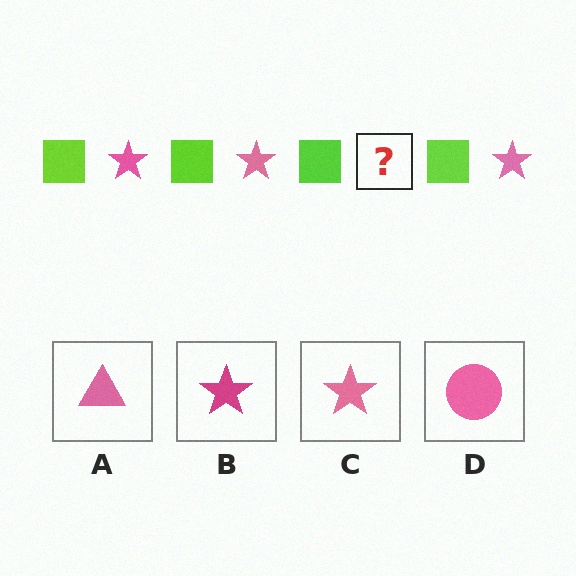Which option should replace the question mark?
Option C.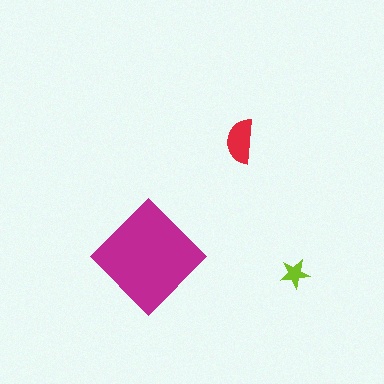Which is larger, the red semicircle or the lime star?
The red semicircle.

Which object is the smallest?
The lime star.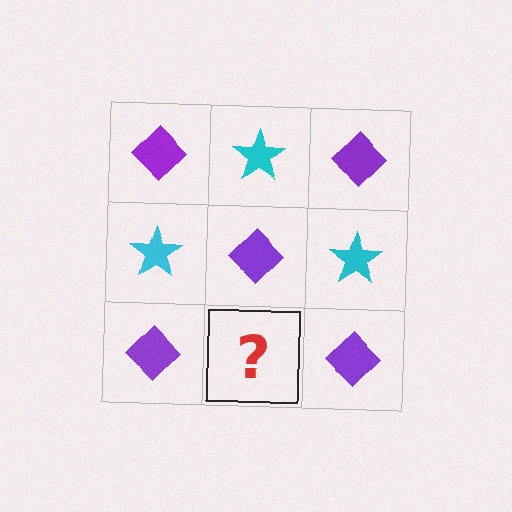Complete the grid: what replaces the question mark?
The question mark should be replaced with a cyan star.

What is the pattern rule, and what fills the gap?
The rule is that it alternates purple diamond and cyan star in a checkerboard pattern. The gap should be filled with a cyan star.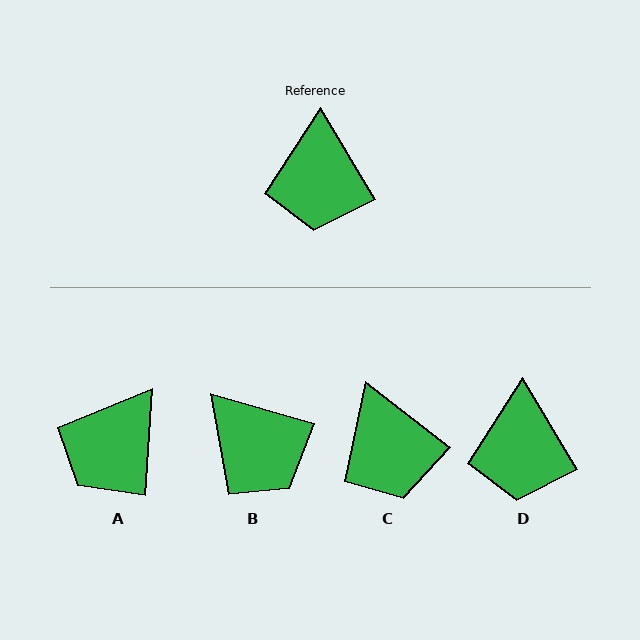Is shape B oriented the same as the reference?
No, it is off by about 43 degrees.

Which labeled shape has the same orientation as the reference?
D.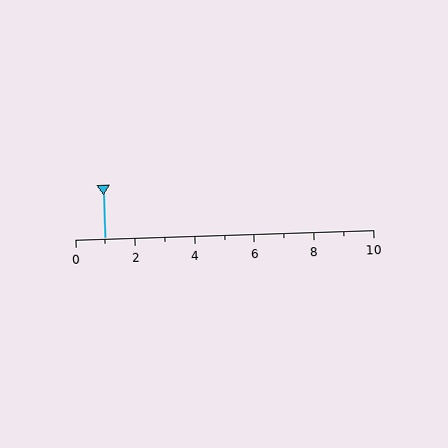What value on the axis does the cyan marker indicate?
The marker indicates approximately 1.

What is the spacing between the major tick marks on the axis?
The major ticks are spaced 2 apart.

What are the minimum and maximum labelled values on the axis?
The axis runs from 0 to 10.